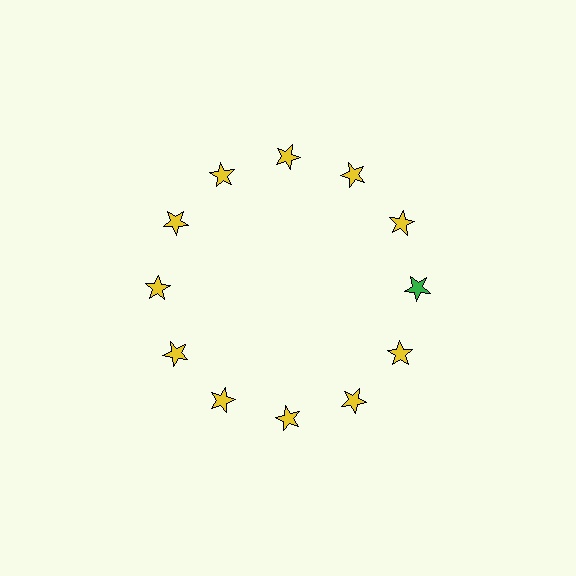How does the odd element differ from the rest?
It has a different color: green instead of yellow.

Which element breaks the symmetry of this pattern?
The green star at roughly the 3 o'clock position breaks the symmetry. All other shapes are yellow stars.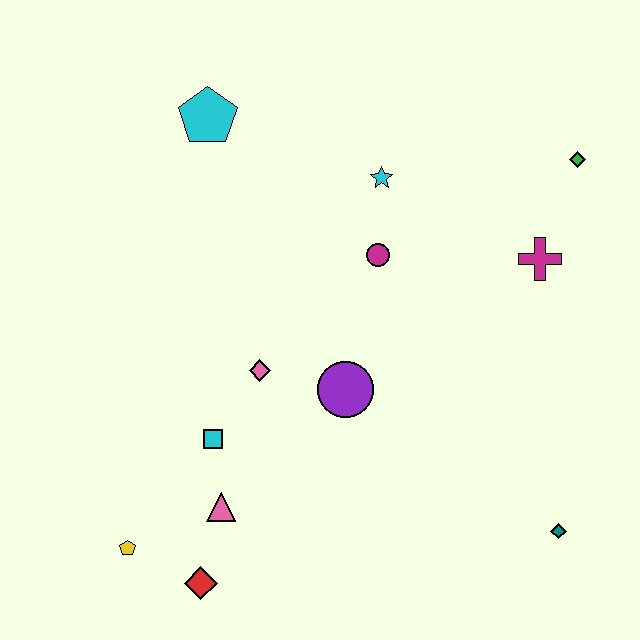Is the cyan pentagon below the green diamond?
No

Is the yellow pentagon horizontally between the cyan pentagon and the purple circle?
No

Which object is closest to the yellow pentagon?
The red diamond is closest to the yellow pentagon.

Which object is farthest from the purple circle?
The green diamond is farthest from the purple circle.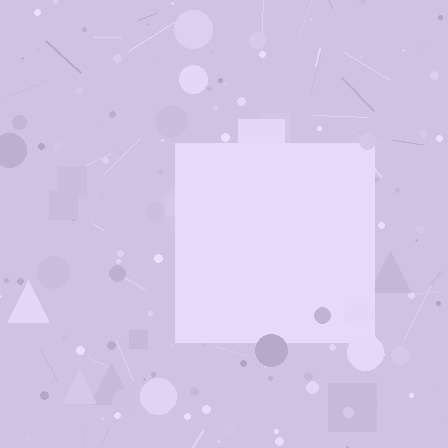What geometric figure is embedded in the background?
A square is embedded in the background.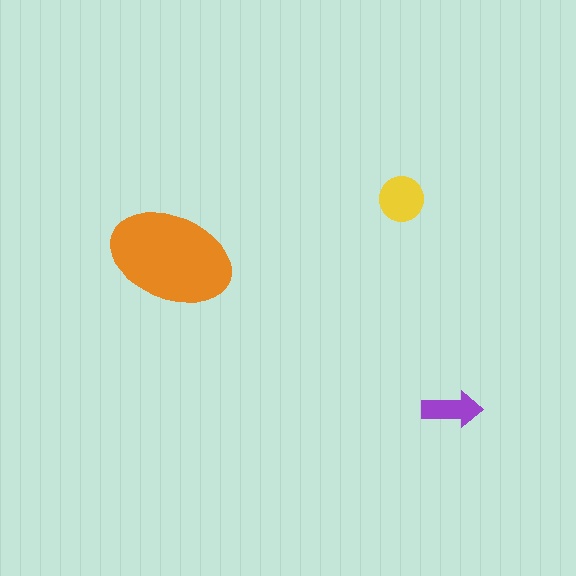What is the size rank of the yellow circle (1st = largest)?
2nd.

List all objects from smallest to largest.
The purple arrow, the yellow circle, the orange ellipse.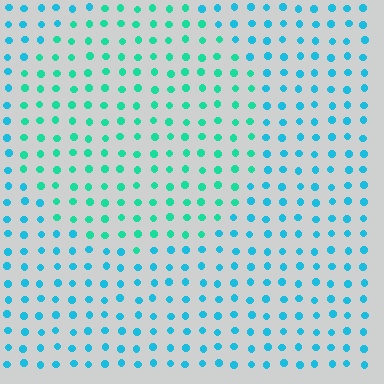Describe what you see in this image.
The image is filled with small cyan elements in a uniform arrangement. A circle-shaped region is visible where the elements are tinted to a slightly different hue, forming a subtle color boundary.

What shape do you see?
I see a circle.